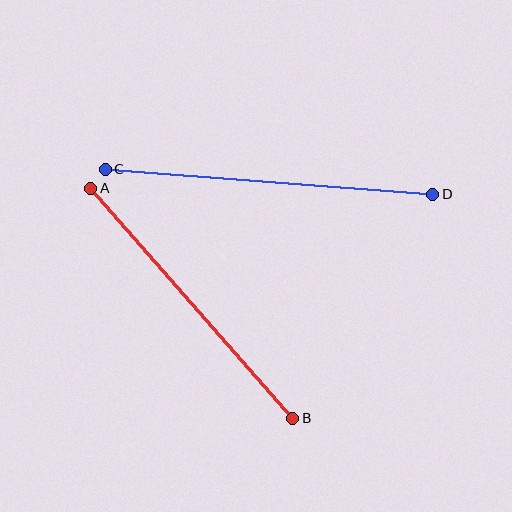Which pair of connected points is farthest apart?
Points C and D are farthest apart.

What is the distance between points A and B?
The distance is approximately 306 pixels.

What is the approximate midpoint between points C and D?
The midpoint is at approximately (269, 182) pixels.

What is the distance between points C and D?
The distance is approximately 328 pixels.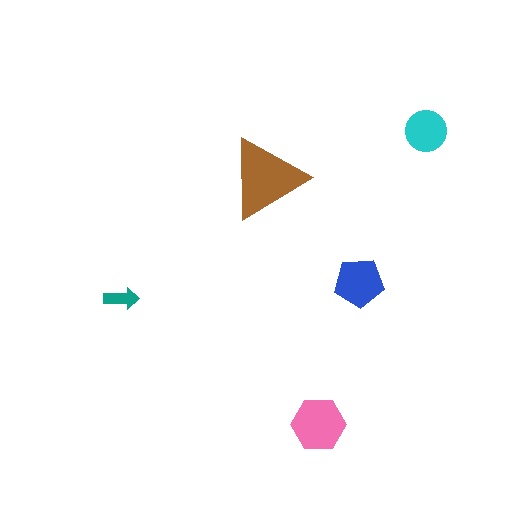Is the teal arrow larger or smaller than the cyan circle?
Smaller.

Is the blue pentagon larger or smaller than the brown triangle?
Smaller.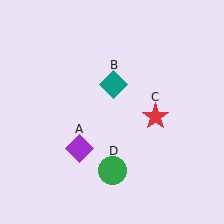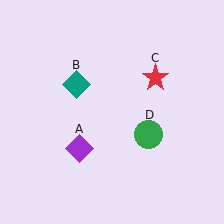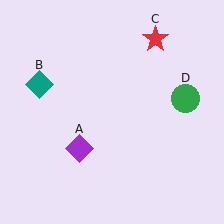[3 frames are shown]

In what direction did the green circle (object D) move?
The green circle (object D) moved up and to the right.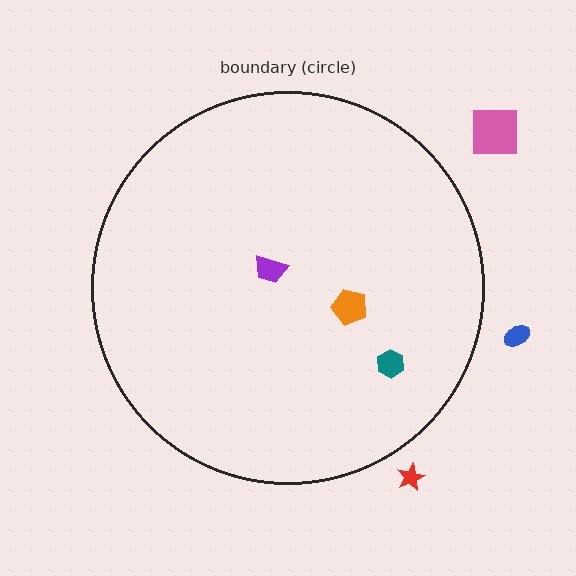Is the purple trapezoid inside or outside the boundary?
Inside.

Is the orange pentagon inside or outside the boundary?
Inside.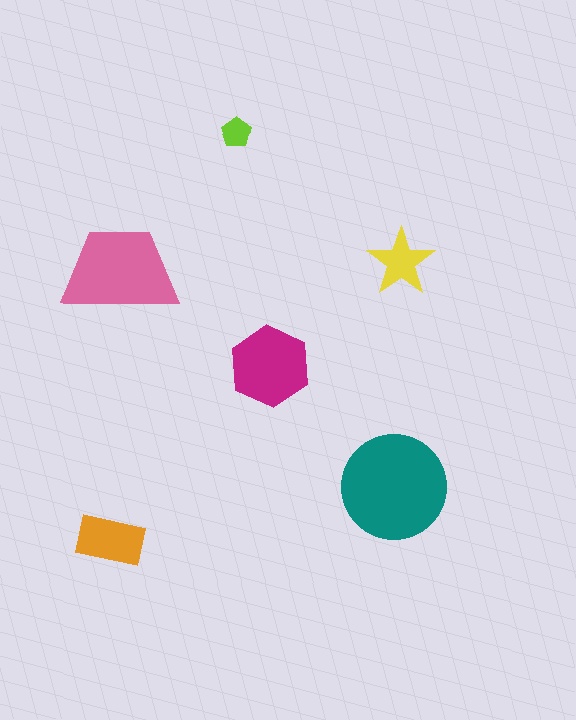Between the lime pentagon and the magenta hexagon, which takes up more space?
The magenta hexagon.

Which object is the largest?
The teal circle.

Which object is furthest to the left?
The orange rectangle is leftmost.